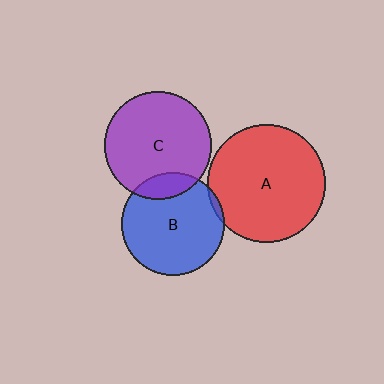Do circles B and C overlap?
Yes.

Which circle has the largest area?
Circle A (red).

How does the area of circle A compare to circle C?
Approximately 1.2 times.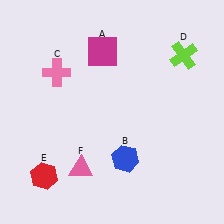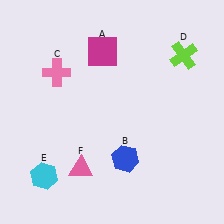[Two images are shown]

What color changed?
The hexagon (E) changed from red in Image 1 to cyan in Image 2.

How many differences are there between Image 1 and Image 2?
There is 1 difference between the two images.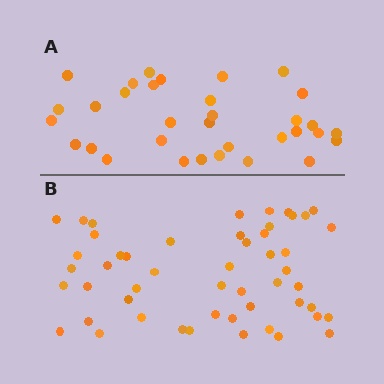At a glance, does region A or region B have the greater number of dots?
Region B (the bottom region) has more dots.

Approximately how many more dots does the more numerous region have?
Region B has approximately 20 more dots than region A.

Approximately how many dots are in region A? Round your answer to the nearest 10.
About 30 dots. (The exact count is 33, which rounds to 30.)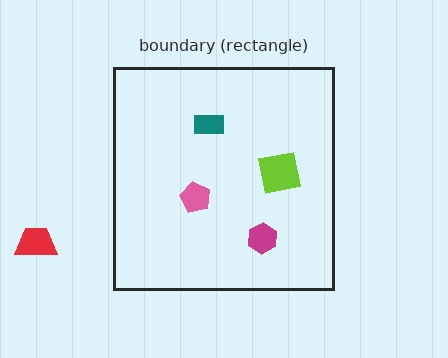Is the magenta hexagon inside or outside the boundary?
Inside.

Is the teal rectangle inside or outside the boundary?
Inside.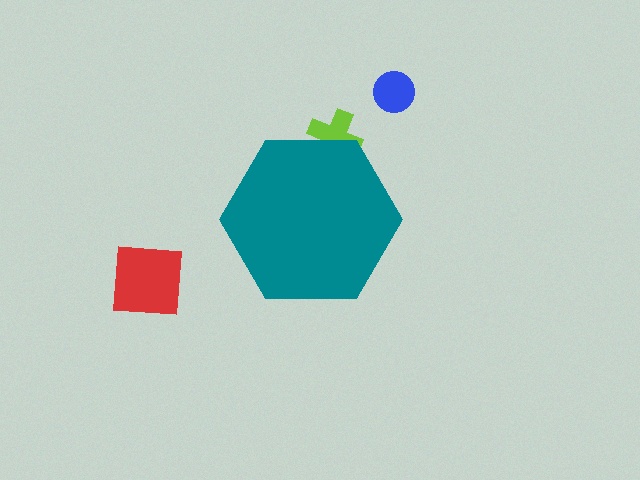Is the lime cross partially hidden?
Yes, the lime cross is partially hidden behind the teal hexagon.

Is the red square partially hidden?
No, the red square is fully visible.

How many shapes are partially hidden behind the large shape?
1 shape is partially hidden.